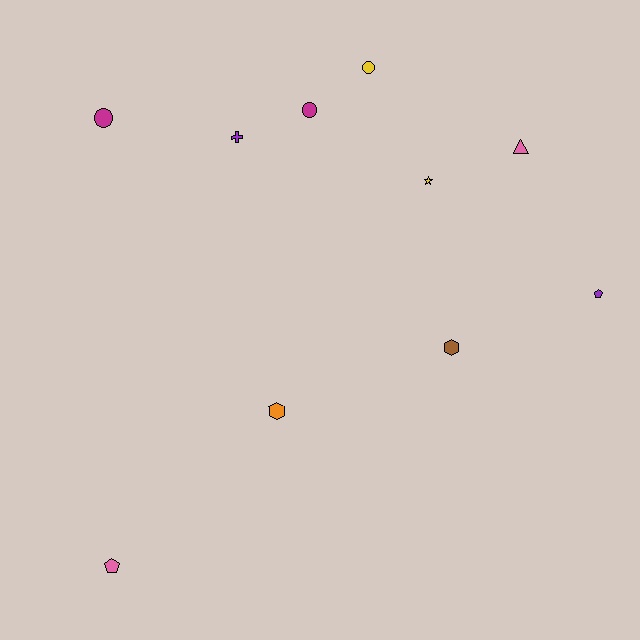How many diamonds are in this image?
There are no diamonds.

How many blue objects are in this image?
There are no blue objects.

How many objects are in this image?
There are 10 objects.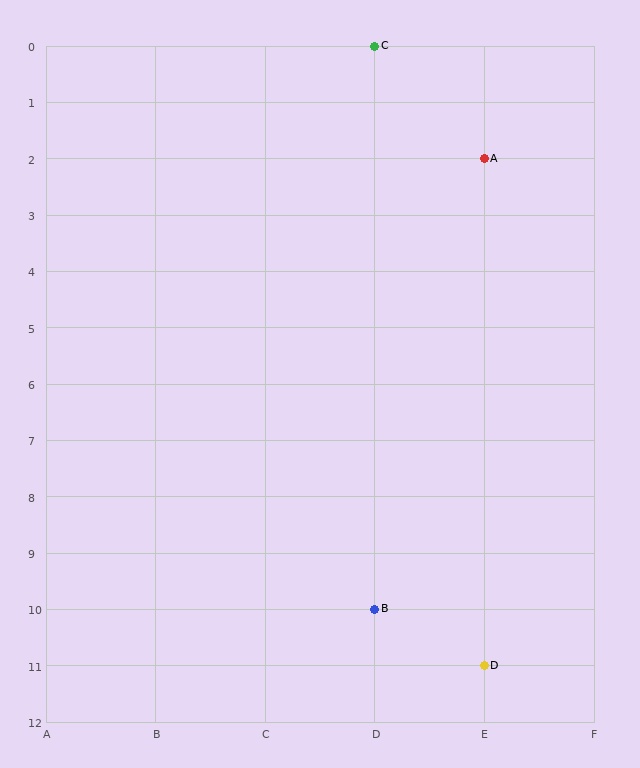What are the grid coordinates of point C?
Point C is at grid coordinates (D, 0).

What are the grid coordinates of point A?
Point A is at grid coordinates (E, 2).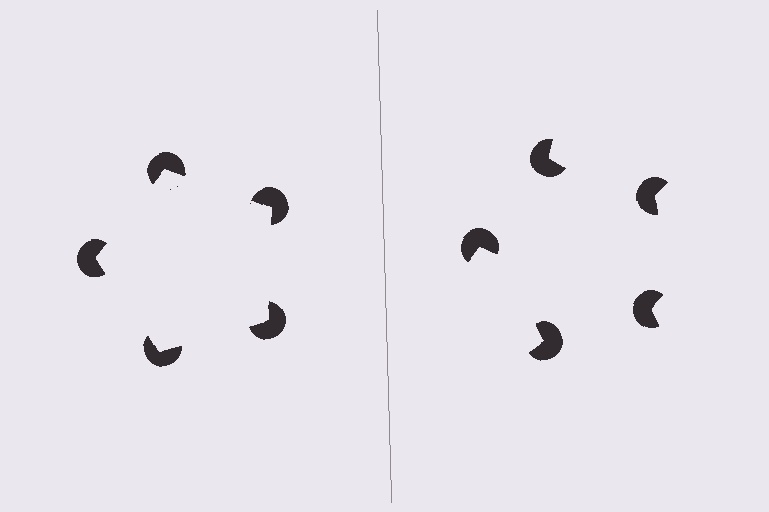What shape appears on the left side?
An illusory pentagon.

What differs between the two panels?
The pac-man discs are positioned identically on both sides; only the wedge orientations differ. On the left they align to a pentagon; on the right they are misaligned.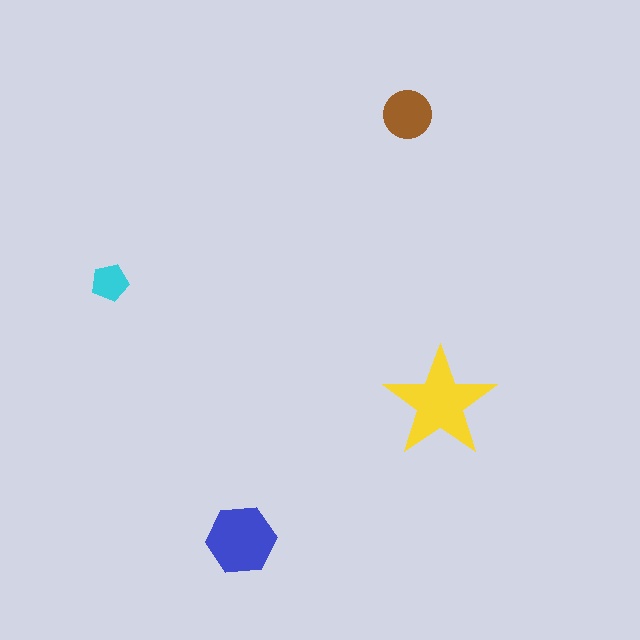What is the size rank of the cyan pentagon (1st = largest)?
4th.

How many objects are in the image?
There are 4 objects in the image.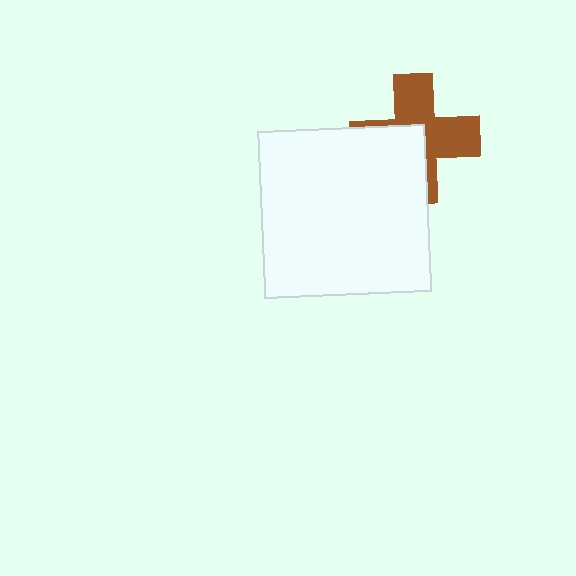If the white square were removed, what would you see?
You would see the complete brown cross.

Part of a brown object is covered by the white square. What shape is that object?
It is a cross.